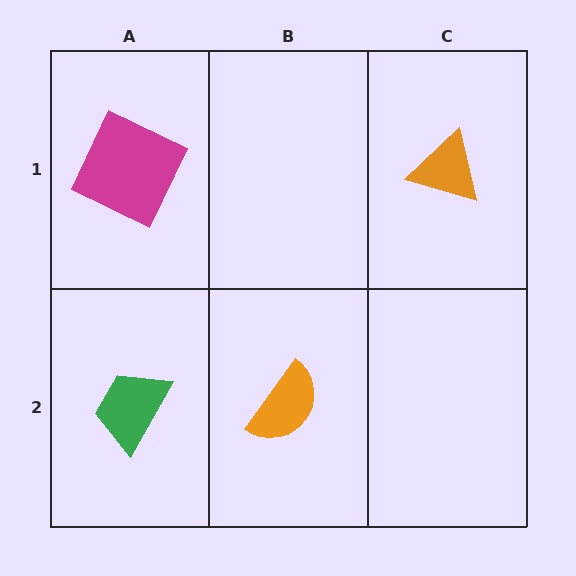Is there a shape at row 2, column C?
No, that cell is empty.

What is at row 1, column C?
An orange triangle.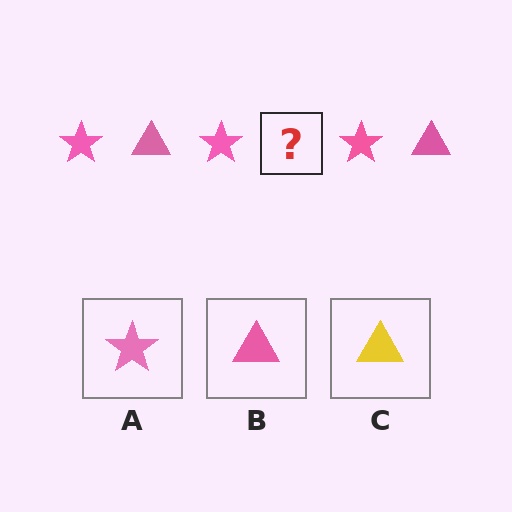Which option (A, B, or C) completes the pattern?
B.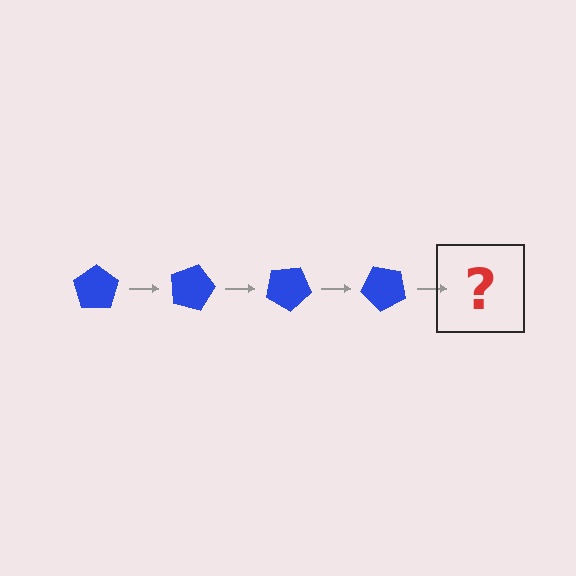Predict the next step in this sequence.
The next step is a blue pentagon rotated 60 degrees.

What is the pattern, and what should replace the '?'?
The pattern is that the pentagon rotates 15 degrees each step. The '?' should be a blue pentagon rotated 60 degrees.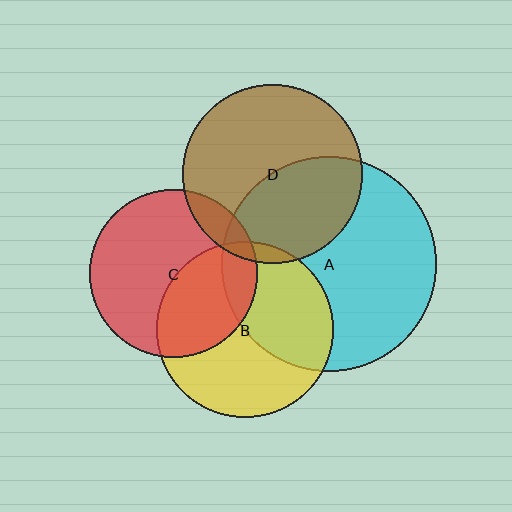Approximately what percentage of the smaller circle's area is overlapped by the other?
Approximately 40%.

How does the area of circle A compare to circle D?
Approximately 1.4 times.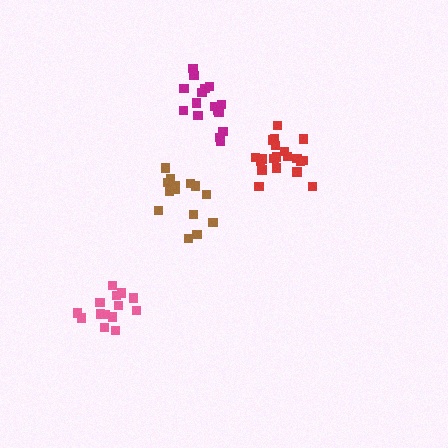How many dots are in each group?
Group 1: 14 dots, Group 2: 18 dots, Group 3: 20 dots, Group 4: 14 dots (66 total).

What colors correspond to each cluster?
The clusters are colored: pink, magenta, red, brown.